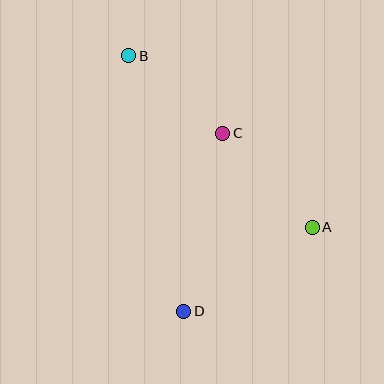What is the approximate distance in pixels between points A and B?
The distance between A and B is approximately 251 pixels.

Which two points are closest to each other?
Points B and C are closest to each other.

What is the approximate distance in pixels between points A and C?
The distance between A and C is approximately 130 pixels.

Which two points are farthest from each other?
Points B and D are farthest from each other.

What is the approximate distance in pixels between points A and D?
The distance between A and D is approximately 153 pixels.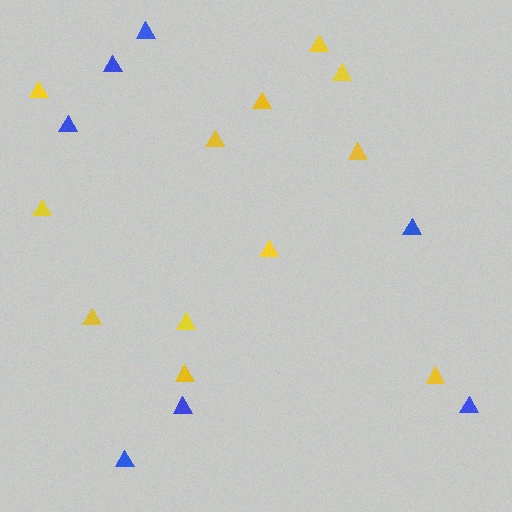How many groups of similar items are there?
There are 2 groups: one group of yellow triangles (12) and one group of blue triangles (7).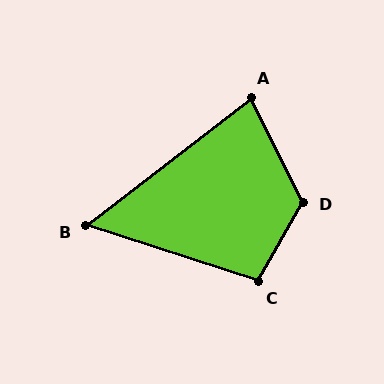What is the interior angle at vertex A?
Approximately 78 degrees (acute).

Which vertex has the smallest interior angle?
B, at approximately 56 degrees.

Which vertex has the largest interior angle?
D, at approximately 124 degrees.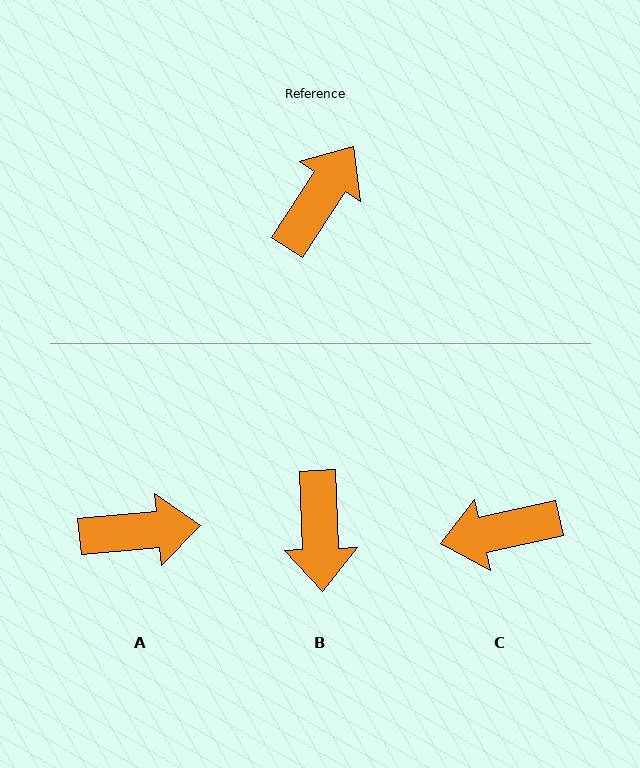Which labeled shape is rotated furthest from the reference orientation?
B, about 145 degrees away.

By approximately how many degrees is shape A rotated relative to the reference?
Approximately 51 degrees clockwise.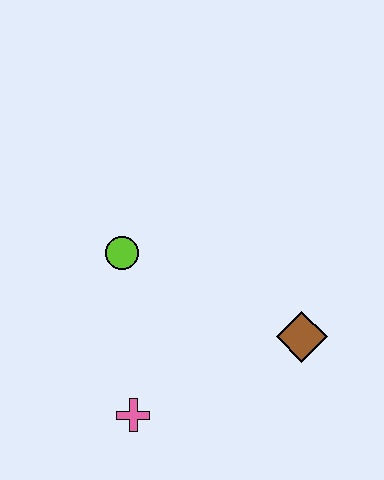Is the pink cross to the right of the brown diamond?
No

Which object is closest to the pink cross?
The lime circle is closest to the pink cross.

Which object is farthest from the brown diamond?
The lime circle is farthest from the brown diamond.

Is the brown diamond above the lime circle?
No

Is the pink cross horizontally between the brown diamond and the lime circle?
Yes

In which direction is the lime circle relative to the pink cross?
The lime circle is above the pink cross.